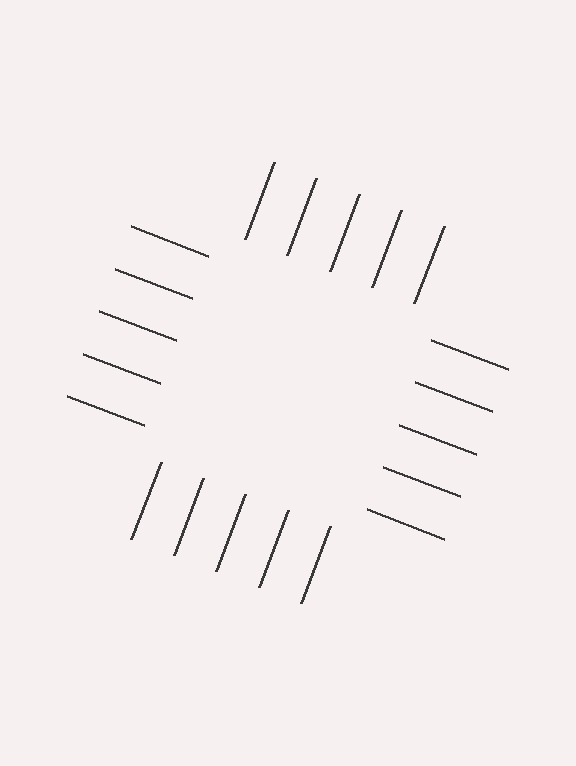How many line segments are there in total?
20 — 5 along each of the 4 edges.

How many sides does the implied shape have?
4 sides — the line-ends trace a square.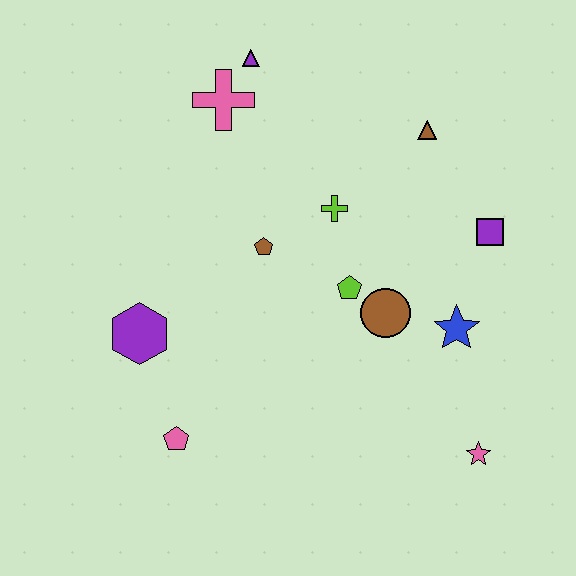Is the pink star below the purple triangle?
Yes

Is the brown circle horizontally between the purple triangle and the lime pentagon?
No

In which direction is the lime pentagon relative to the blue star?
The lime pentagon is to the left of the blue star.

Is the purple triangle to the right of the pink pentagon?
Yes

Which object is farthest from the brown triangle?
The pink pentagon is farthest from the brown triangle.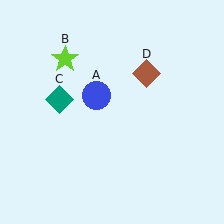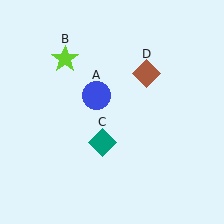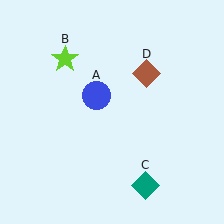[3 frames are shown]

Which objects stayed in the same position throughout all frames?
Blue circle (object A) and lime star (object B) and brown diamond (object D) remained stationary.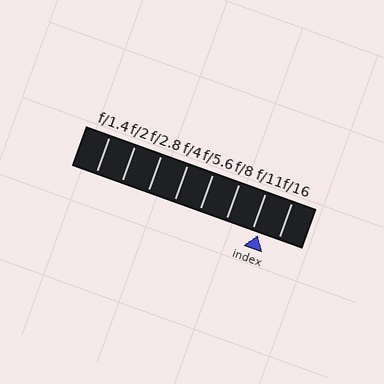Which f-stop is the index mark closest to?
The index mark is closest to f/11.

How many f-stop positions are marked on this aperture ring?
There are 8 f-stop positions marked.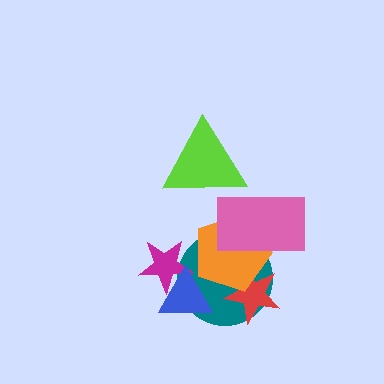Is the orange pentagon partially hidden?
Yes, it is partially covered by another shape.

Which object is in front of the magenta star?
The blue triangle is in front of the magenta star.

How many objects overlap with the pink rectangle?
3 objects overlap with the pink rectangle.